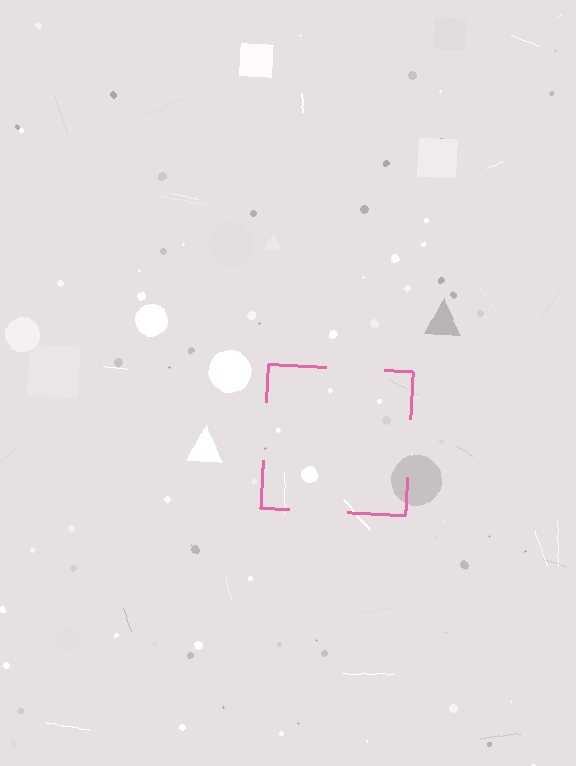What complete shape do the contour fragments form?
The contour fragments form a square.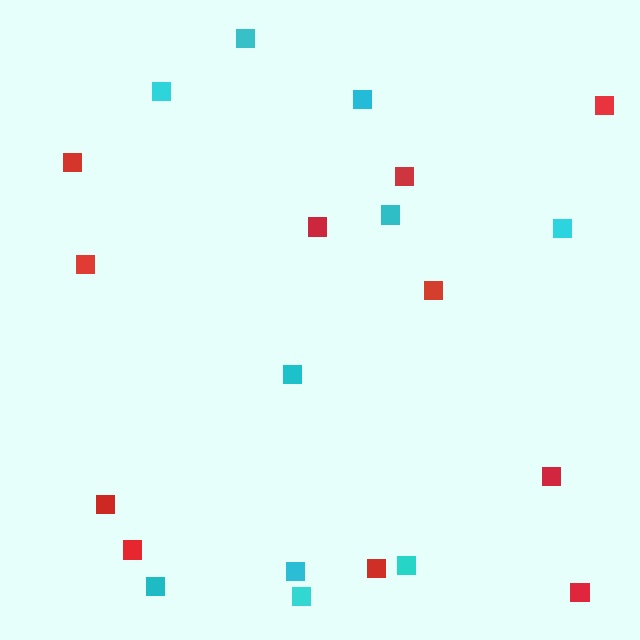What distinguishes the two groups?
There are 2 groups: one group of red squares (11) and one group of cyan squares (10).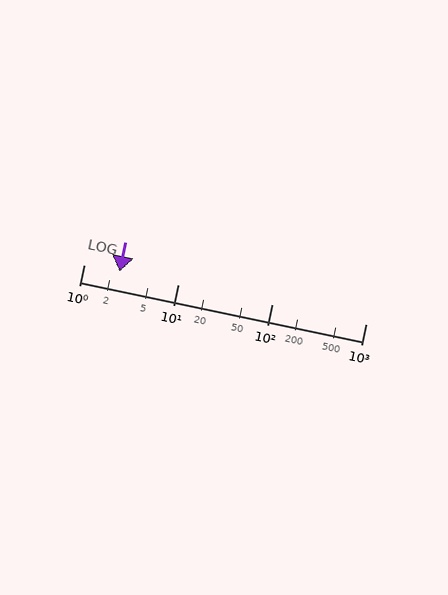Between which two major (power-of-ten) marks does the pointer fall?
The pointer is between 1 and 10.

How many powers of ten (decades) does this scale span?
The scale spans 3 decades, from 1 to 1000.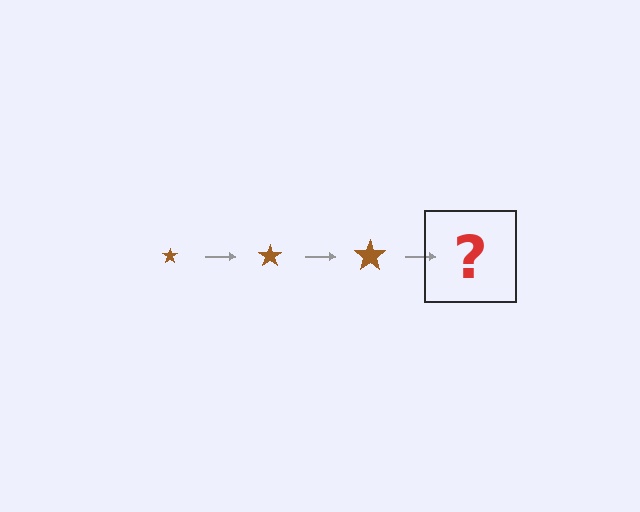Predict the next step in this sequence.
The next step is a brown star, larger than the previous one.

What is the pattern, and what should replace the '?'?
The pattern is that the star gets progressively larger each step. The '?' should be a brown star, larger than the previous one.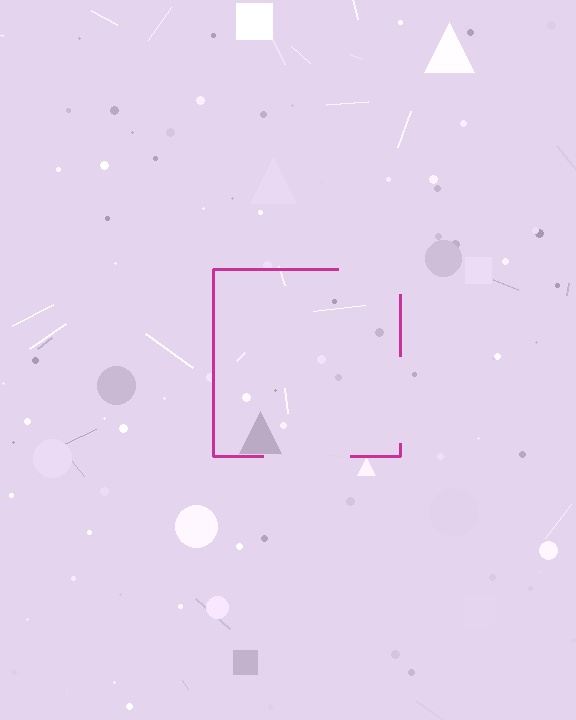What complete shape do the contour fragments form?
The contour fragments form a square.